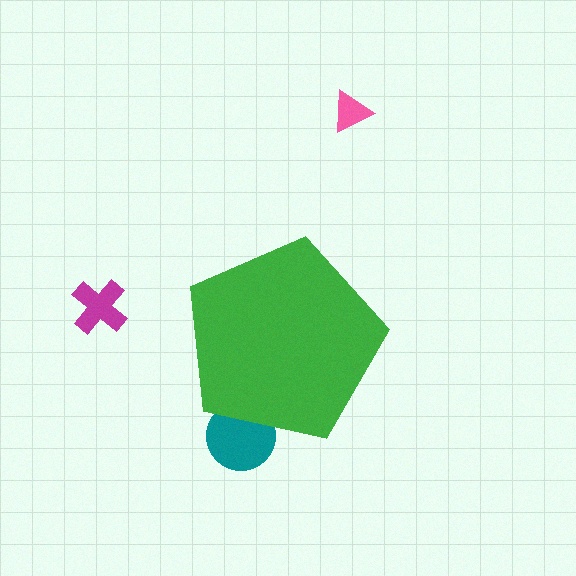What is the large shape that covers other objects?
A green pentagon.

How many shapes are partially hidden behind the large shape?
1 shape is partially hidden.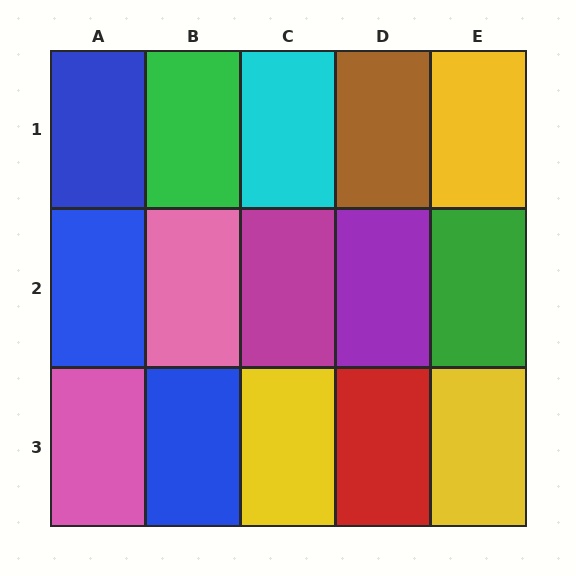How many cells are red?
1 cell is red.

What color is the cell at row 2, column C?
Magenta.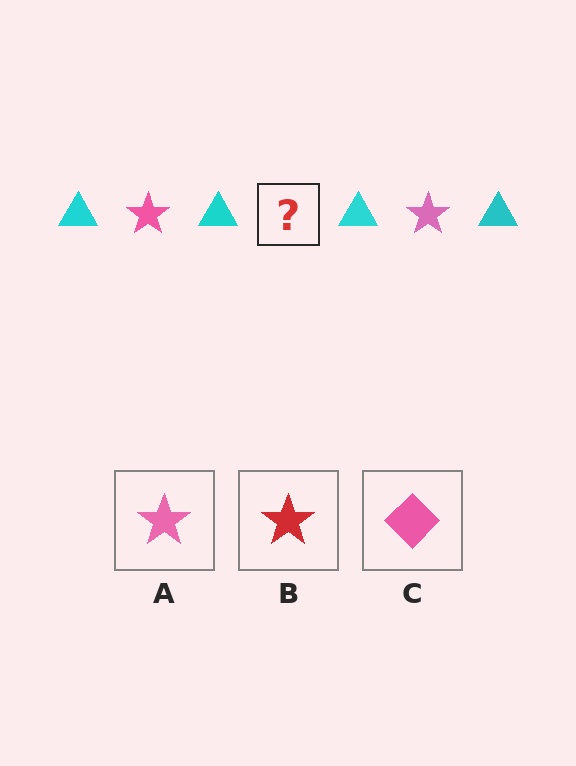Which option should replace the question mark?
Option A.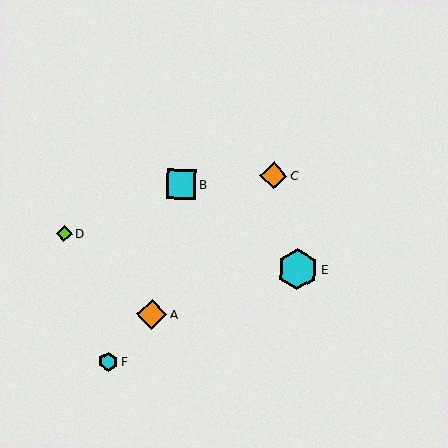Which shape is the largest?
The cyan hexagon (labeled E) is the largest.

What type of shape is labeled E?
Shape E is a cyan hexagon.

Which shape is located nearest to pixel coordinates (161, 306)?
The orange diamond (labeled A) at (152, 314) is nearest to that location.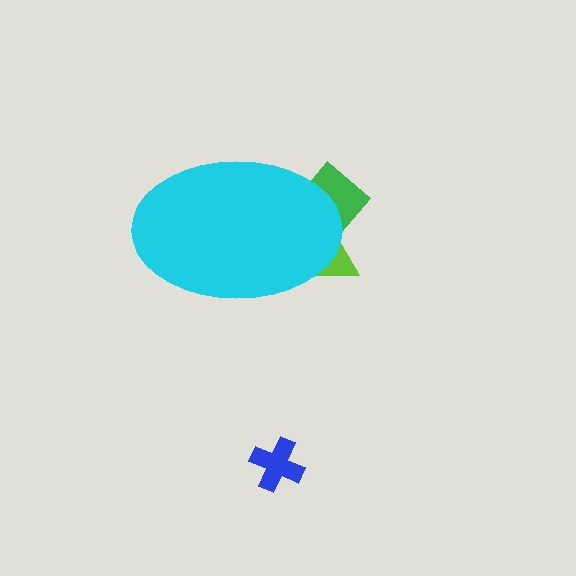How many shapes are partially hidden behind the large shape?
2 shapes are partially hidden.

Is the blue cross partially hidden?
No, the blue cross is fully visible.